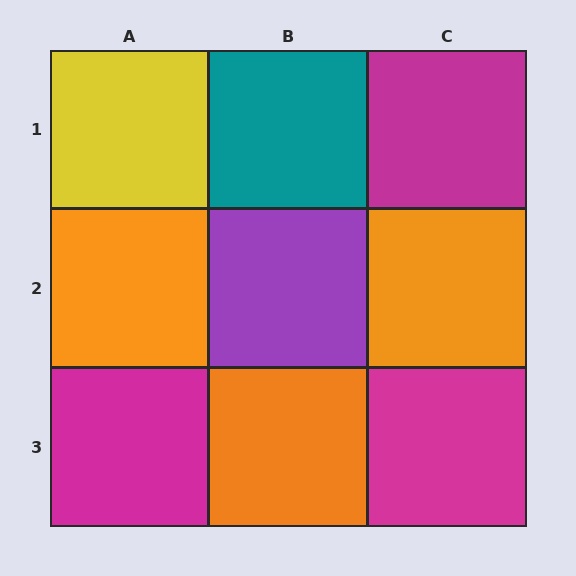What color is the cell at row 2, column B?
Purple.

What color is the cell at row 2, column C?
Orange.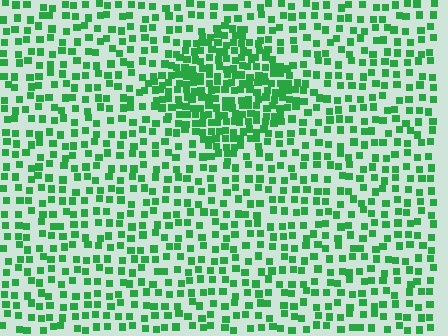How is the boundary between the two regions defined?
The boundary is defined by a change in element density (approximately 2.1x ratio). All elements are the same color, size, and shape.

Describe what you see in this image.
The image contains small green elements arranged at two different densities. A diamond-shaped region is visible where the elements are more densely packed than the surrounding area.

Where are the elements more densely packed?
The elements are more densely packed inside the diamond boundary.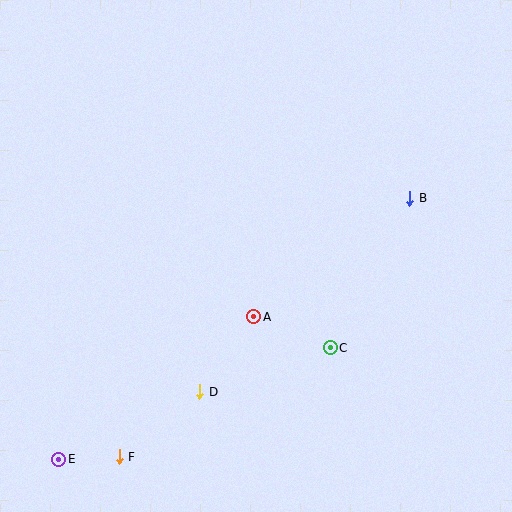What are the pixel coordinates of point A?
Point A is at (254, 317).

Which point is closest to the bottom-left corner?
Point E is closest to the bottom-left corner.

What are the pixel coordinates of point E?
Point E is at (59, 459).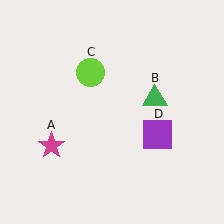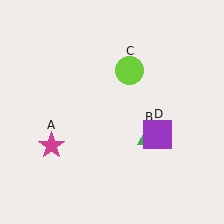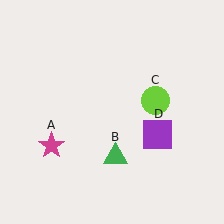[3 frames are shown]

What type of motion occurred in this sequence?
The green triangle (object B), lime circle (object C) rotated clockwise around the center of the scene.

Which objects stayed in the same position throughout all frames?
Magenta star (object A) and purple square (object D) remained stationary.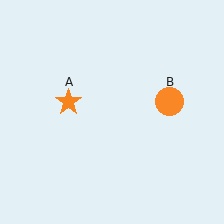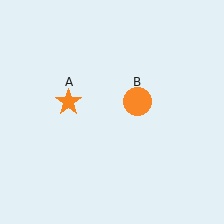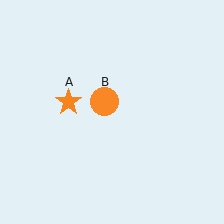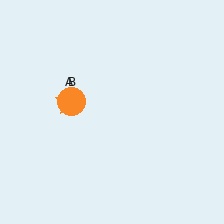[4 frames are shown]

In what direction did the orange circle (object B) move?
The orange circle (object B) moved left.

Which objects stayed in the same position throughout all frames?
Orange star (object A) remained stationary.